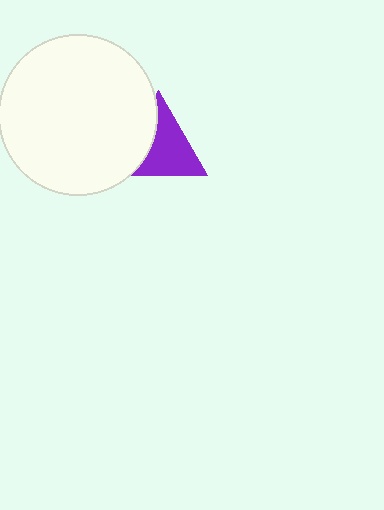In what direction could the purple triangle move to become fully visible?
The purple triangle could move right. That would shift it out from behind the white circle entirely.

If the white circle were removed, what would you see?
You would see the complete purple triangle.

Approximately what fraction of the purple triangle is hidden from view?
Roughly 37% of the purple triangle is hidden behind the white circle.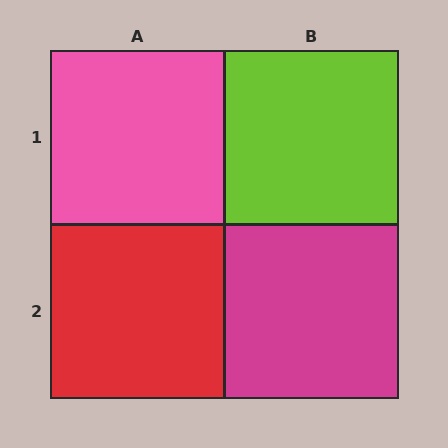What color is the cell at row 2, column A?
Red.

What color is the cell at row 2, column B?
Magenta.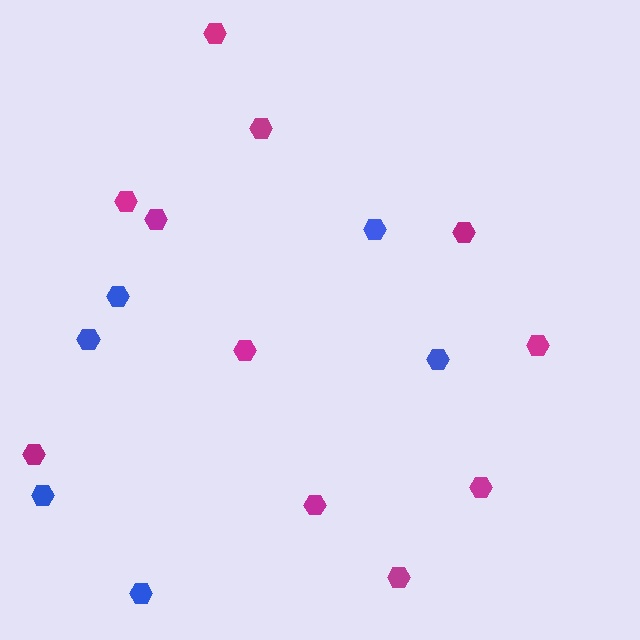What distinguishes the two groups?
There are 2 groups: one group of magenta hexagons (11) and one group of blue hexagons (6).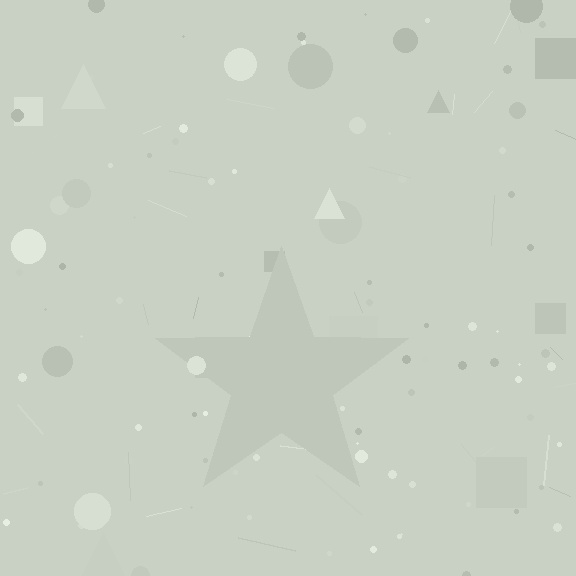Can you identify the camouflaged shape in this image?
The camouflaged shape is a star.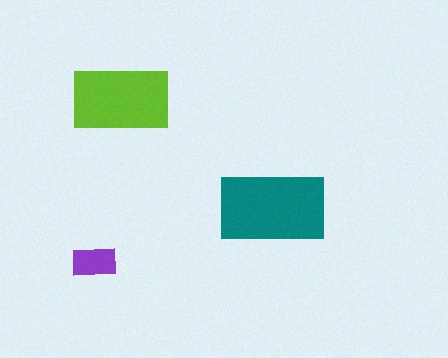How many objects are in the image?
There are 3 objects in the image.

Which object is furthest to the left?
The purple rectangle is leftmost.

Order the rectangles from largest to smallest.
the teal one, the lime one, the purple one.